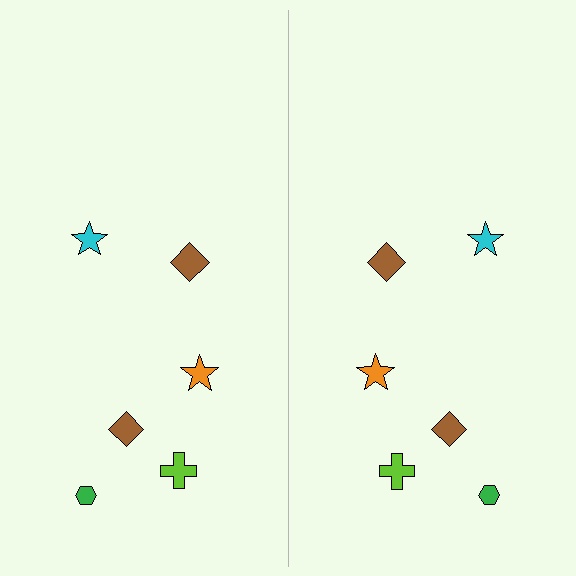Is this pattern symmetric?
Yes, this pattern has bilateral (reflection) symmetry.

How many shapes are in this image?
There are 12 shapes in this image.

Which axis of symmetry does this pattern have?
The pattern has a vertical axis of symmetry running through the center of the image.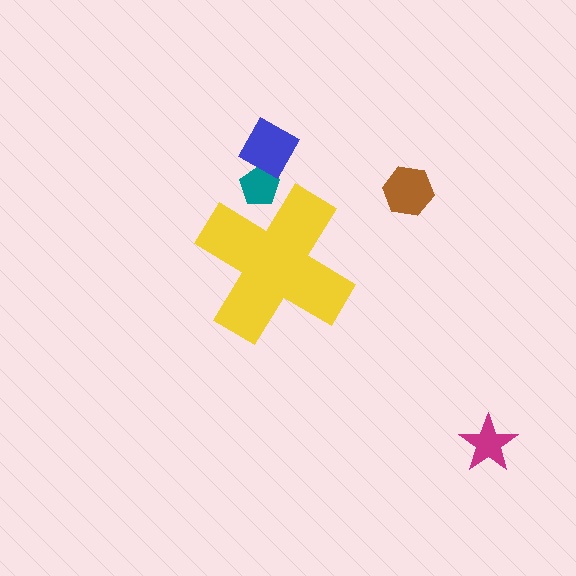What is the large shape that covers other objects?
A yellow cross.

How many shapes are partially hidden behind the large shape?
1 shape is partially hidden.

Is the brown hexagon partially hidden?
No, the brown hexagon is fully visible.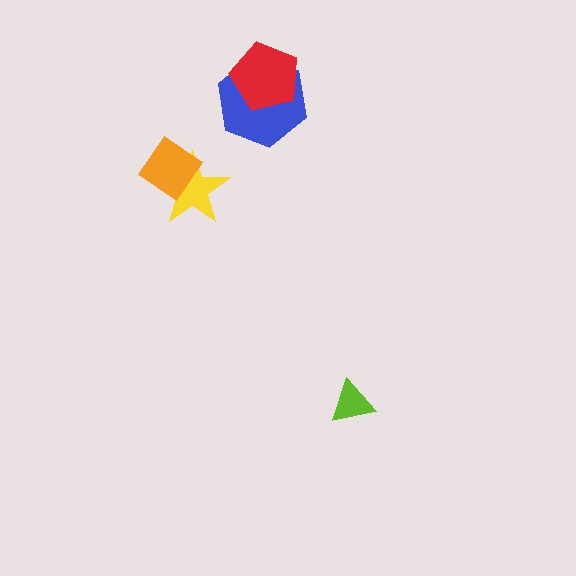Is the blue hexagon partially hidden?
Yes, it is partially covered by another shape.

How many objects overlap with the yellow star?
1 object overlaps with the yellow star.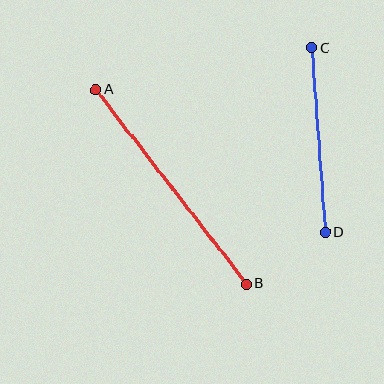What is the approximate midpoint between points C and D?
The midpoint is at approximately (319, 140) pixels.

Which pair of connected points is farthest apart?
Points A and B are farthest apart.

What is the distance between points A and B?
The distance is approximately 245 pixels.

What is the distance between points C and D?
The distance is approximately 186 pixels.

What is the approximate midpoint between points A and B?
The midpoint is at approximately (171, 187) pixels.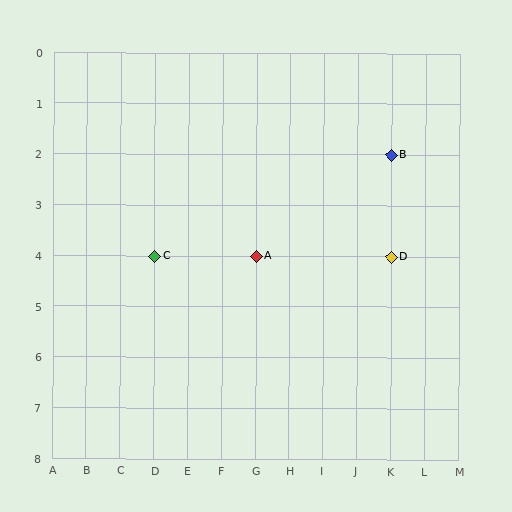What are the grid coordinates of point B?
Point B is at grid coordinates (K, 2).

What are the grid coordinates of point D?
Point D is at grid coordinates (K, 4).